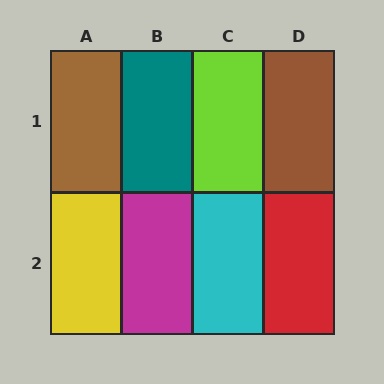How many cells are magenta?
1 cell is magenta.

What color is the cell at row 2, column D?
Red.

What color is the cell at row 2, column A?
Yellow.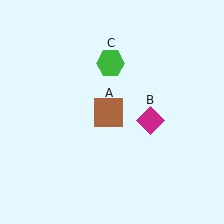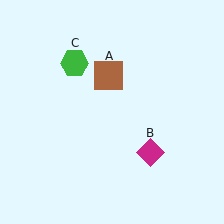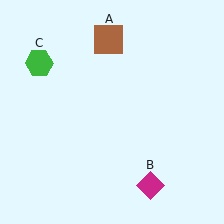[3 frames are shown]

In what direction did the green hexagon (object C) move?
The green hexagon (object C) moved left.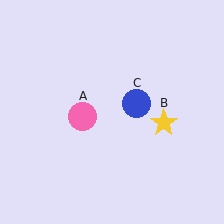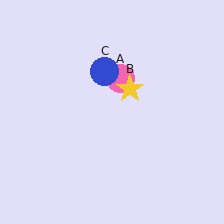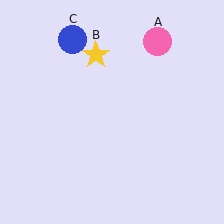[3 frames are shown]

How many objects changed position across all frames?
3 objects changed position: pink circle (object A), yellow star (object B), blue circle (object C).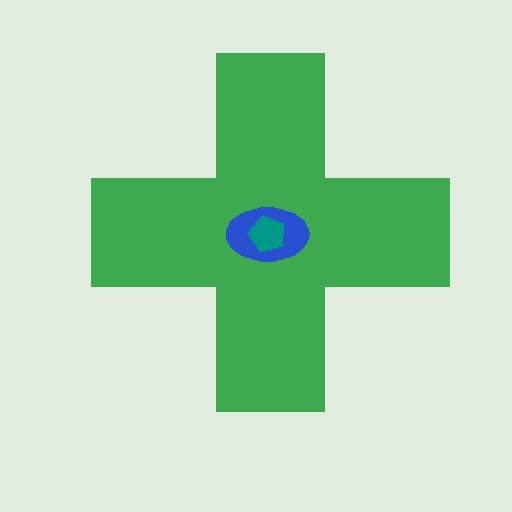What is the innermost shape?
The teal pentagon.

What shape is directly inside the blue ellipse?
The teal pentagon.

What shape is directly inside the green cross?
The blue ellipse.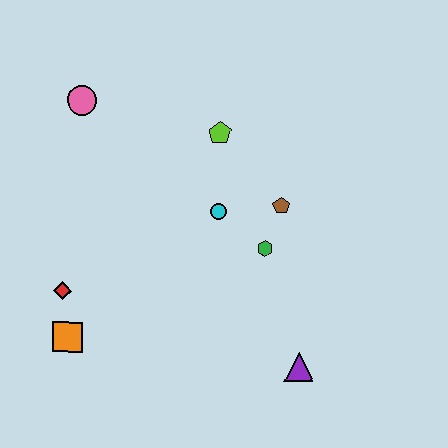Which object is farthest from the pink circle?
The purple triangle is farthest from the pink circle.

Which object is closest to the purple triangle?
The green hexagon is closest to the purple triangle.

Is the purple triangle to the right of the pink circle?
Yes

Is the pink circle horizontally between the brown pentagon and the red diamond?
Yes